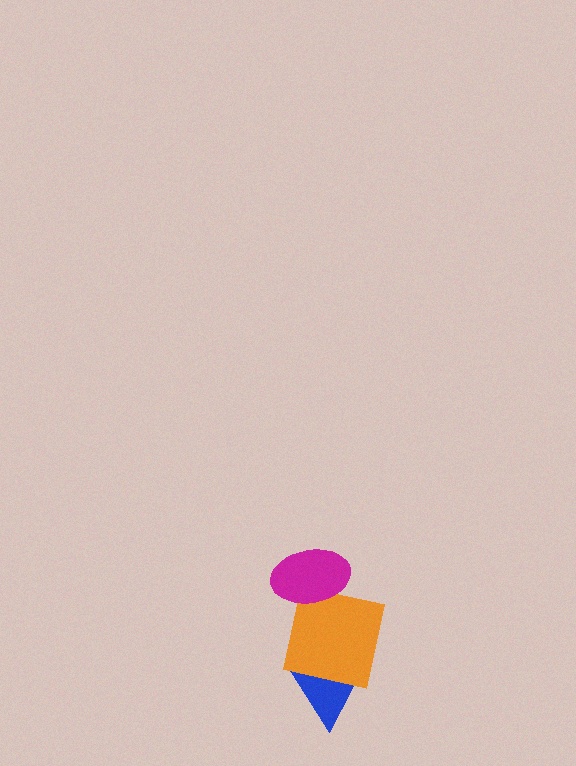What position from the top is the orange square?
The orange square is 2nd from the top.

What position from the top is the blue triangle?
The blue triangle is 3rd from the top.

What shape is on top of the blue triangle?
The orange square is on top of the blue triangle.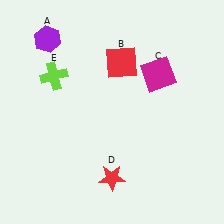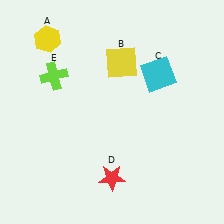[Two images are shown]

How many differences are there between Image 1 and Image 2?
There are 3 differences between the two images.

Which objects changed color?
A changed from purple to yellow. B changed from red to yellow. C changed from magenta to cyan.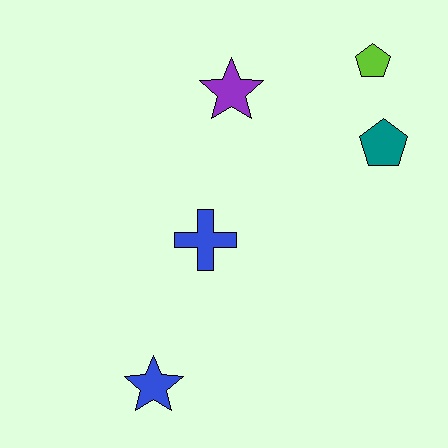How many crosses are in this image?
There is 1 cross.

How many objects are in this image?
There are 5 objects.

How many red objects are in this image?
There are no red objects.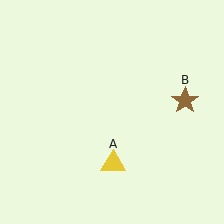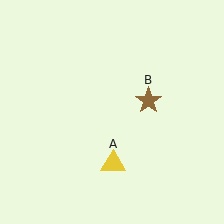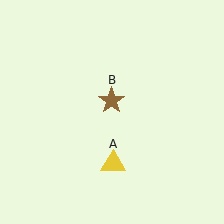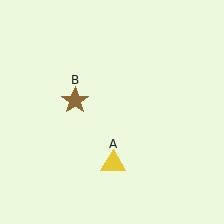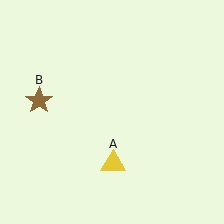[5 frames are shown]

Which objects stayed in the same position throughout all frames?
Yellow triangle (object A) remained stationary.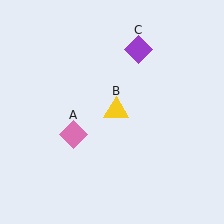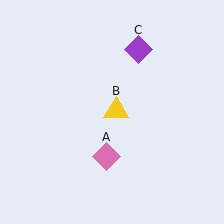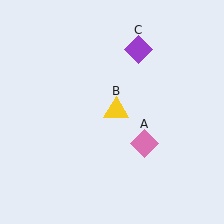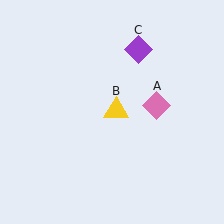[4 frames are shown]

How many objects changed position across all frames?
1 object changed position: pink diamond (object A).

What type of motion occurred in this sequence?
The pink diamond (object A) rotated counterclockwise around the center of the scene.